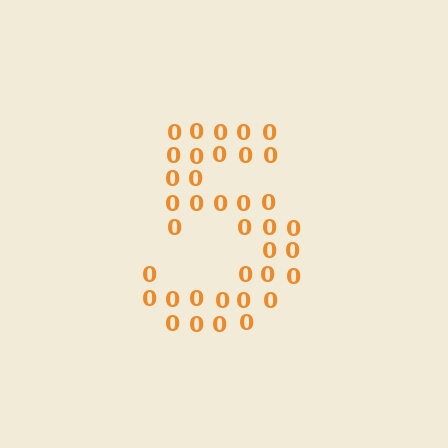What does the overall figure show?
The overall figure shows the digit 5.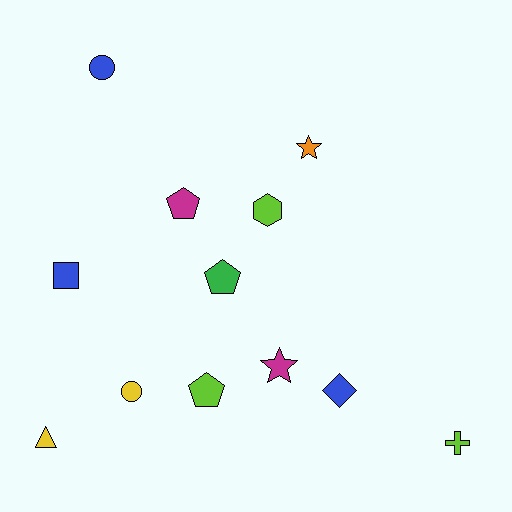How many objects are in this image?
There are 12 objects.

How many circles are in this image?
There are 2 circles.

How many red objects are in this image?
There are no red objects.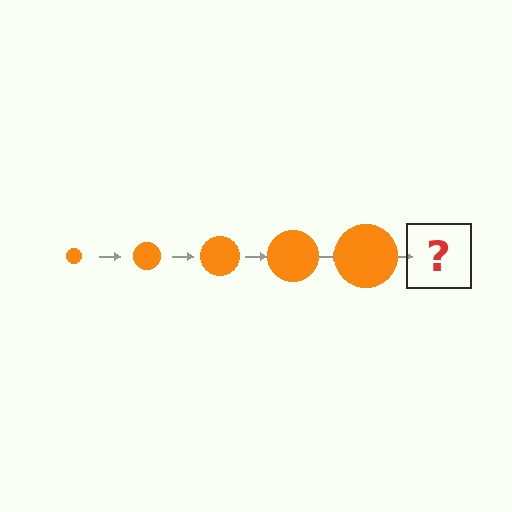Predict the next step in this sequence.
The next step is an orange circle, larger than the previous one.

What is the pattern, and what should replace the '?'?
The pattern is that the circle gets progressively larger each step. The '?' should be an orange circle, larger than the previous one.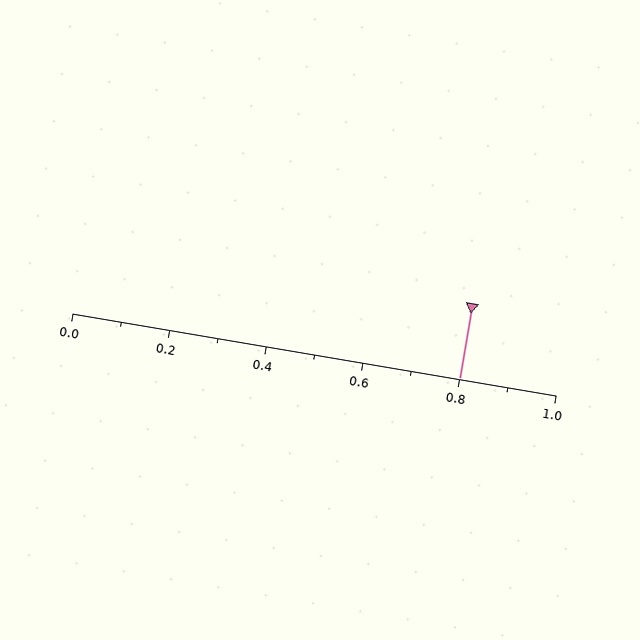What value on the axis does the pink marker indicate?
The marker indicates approximately 0.8.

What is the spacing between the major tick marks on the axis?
The major ticks are spaced 0.2 apart.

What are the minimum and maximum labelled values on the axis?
The axis runs from 0.0 to 1.0.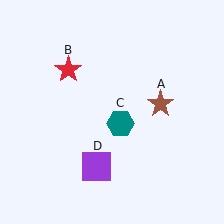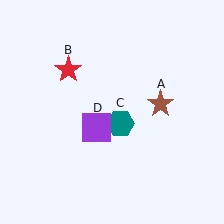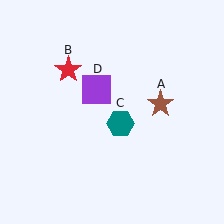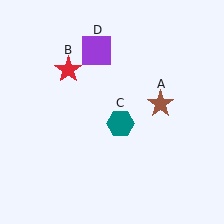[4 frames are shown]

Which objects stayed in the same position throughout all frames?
Brown star (object A) and red star (object B) and teal hexagon (object C) remained stationary.